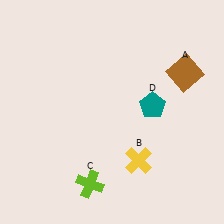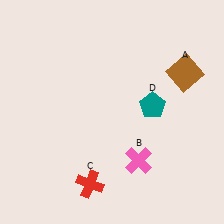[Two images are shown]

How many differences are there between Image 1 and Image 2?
There are 2 differences between the two images.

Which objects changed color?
B changed from yellow to pink. C changed from lime to red.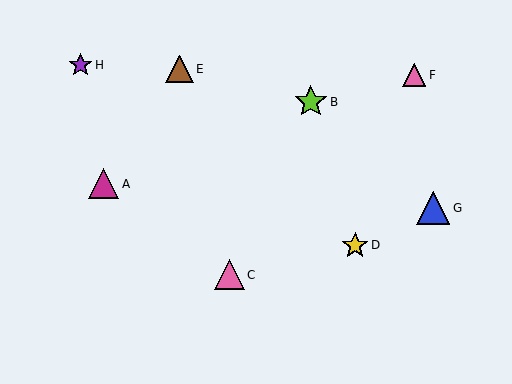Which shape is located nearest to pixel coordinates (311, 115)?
The lime star (labeled B) at (311, 102) is nearest to that location.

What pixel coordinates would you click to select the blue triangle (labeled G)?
Click at (433, 208) to select the blue triangle G.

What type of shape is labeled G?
Shape G is a blue triangle.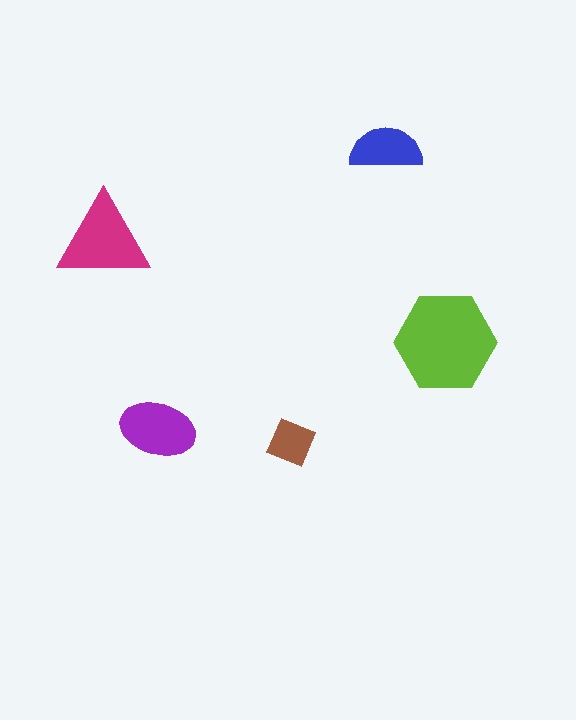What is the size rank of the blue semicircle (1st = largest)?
4th.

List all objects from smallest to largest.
The brown diamond, the blue semicircle, the purple ellipse, the magenta triangle, the lime hexagon.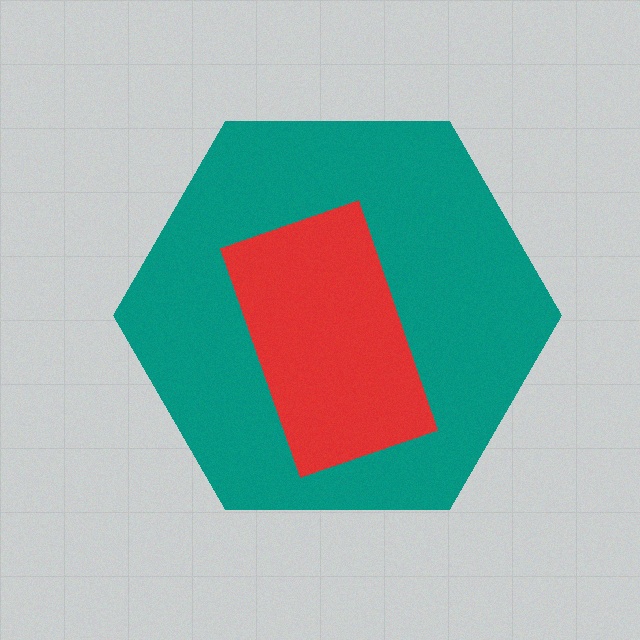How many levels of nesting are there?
2.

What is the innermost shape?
The red rectangle.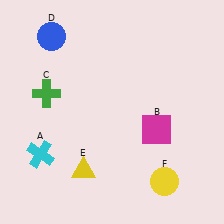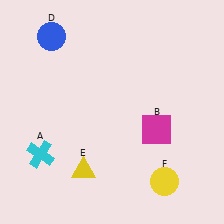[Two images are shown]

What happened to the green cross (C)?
The green cross (C) was removed in Image 2. It was in the top-left area of Image 1.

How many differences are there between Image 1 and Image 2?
There is 1 difference between the two images.